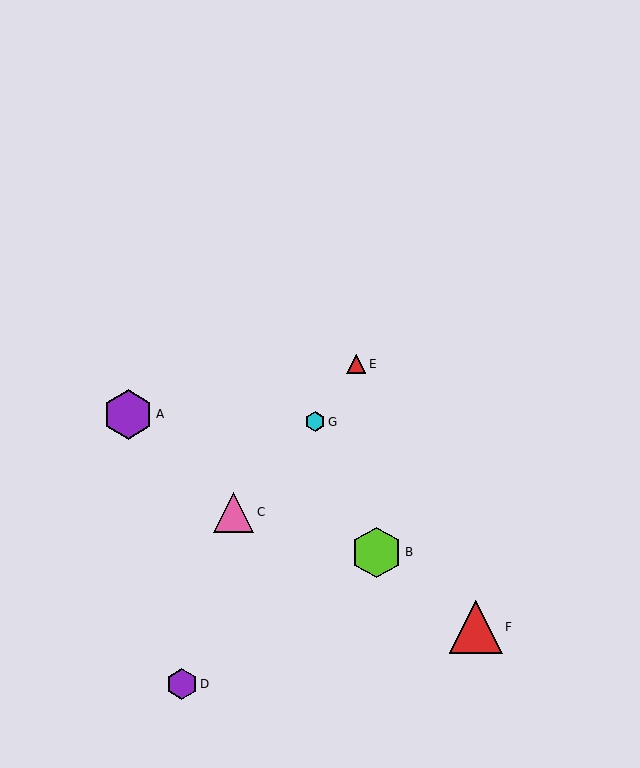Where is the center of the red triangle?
The center of the red triangle is at (356, 364).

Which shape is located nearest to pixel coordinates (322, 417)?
The cyan hexagon (labeled G) at (315, 422) is nearest to that location.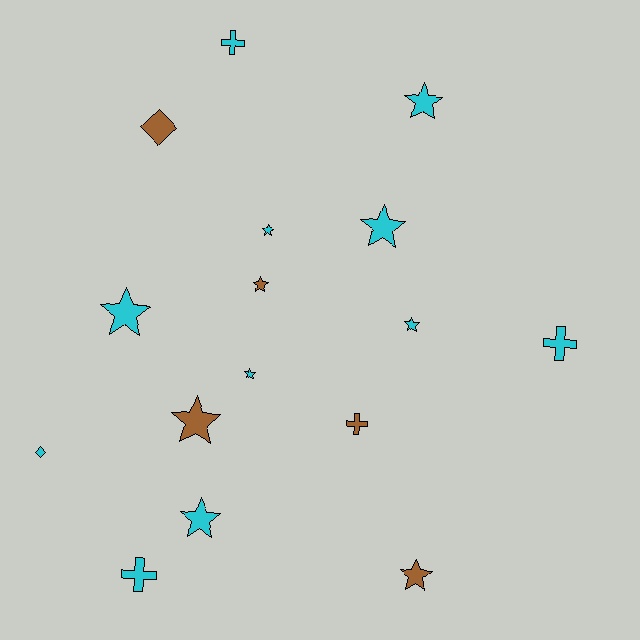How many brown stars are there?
There are 3 brown stars.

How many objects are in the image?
There are 16 objects.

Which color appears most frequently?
Cyan, with 11 objects.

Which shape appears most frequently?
Star, with 10 objects.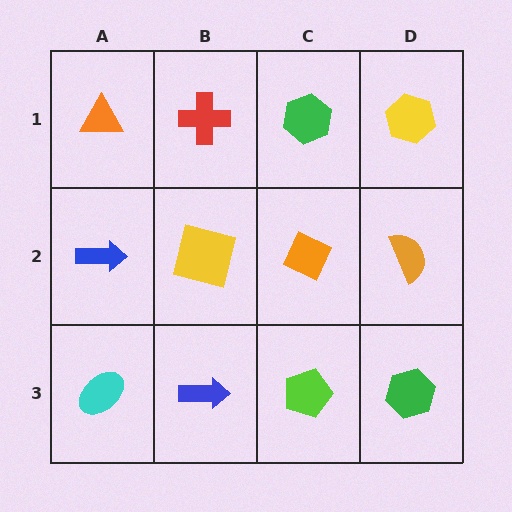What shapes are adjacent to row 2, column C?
A green hexagon (row 1, column C), a lime pentagon (row 3, column C), a yellow square (row 2, column B), an orange semicircle (row 2, column D).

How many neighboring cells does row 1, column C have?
3.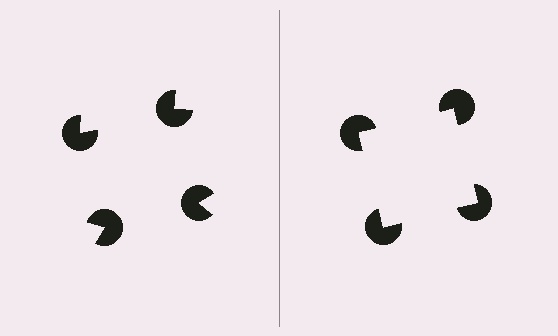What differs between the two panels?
The pac-man discs are positioned identically on both sides; only the wedge orientations differ. On the right they align to a square; on the left they are misaligned.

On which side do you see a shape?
An illusory square appears on the right side. On the left side the wedge cuts are rotated, so no coherent shape forms.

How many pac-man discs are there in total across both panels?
8 — 4 on each side.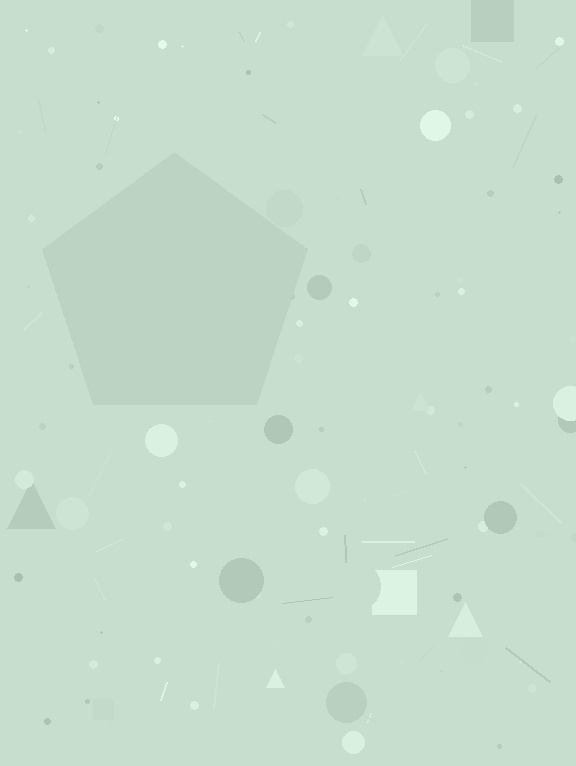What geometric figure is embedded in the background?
A pentagon is embedded in the background.